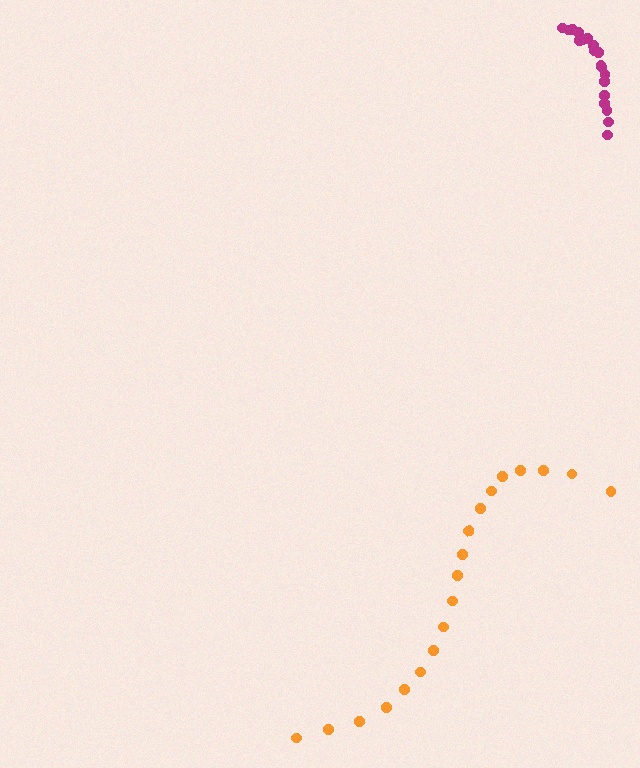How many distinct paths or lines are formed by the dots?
There are 2 distinct paths.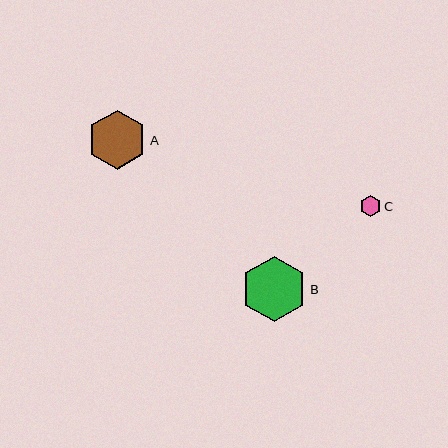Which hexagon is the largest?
Hexagon B is the largest with a size of approximately 66 pixels.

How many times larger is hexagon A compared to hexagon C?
Hexagon A is approximately 2.8 times the size of hexagon C.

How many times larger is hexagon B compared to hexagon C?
Hexagon B is approximately 3.2 times the size of hexagon C.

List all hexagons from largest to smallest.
From largest to smallest: B, A, C.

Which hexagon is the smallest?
Hexagon C is the smallest with a size of approximately 21 pixels.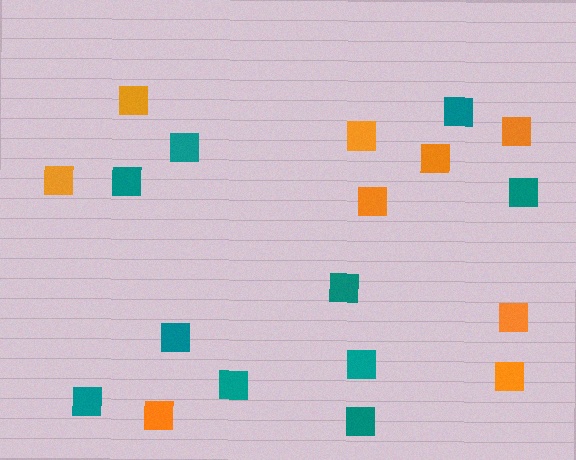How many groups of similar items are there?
There are 2 groups: one group of orange squares (9) and one group of teal squares (10).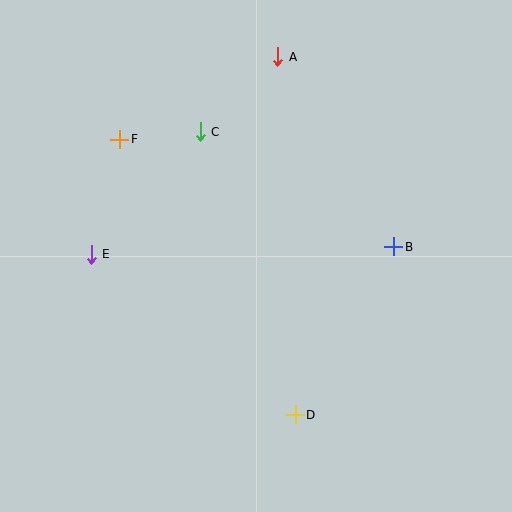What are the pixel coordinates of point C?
Point C is at (200, 132).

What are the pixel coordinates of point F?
Point F is at (120, 139).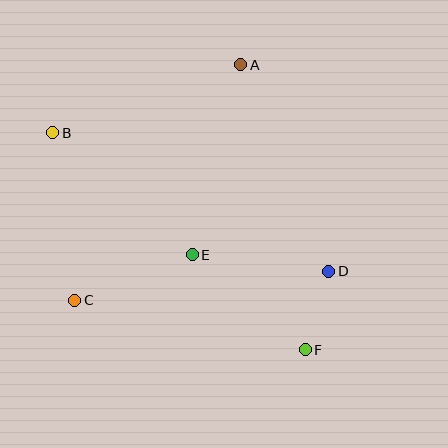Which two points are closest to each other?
Points D and F are closest to each other.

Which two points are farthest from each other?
Points B and F are farthest from each other.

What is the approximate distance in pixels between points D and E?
The distance between D and E is approximately 137 pixels.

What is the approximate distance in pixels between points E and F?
The distance between E and F is approximately 147 pixels.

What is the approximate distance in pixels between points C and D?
The distance between C and D is approximately 256 pixels.